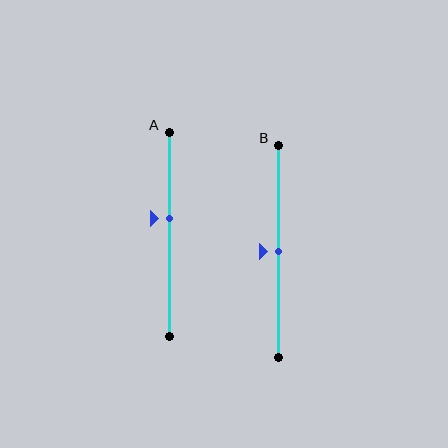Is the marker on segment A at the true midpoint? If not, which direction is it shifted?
No, the marker on segment A is shifted upward by about 8% of the segment length.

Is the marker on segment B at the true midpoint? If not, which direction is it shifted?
Yes, the marker on segment B is at the true midpoint.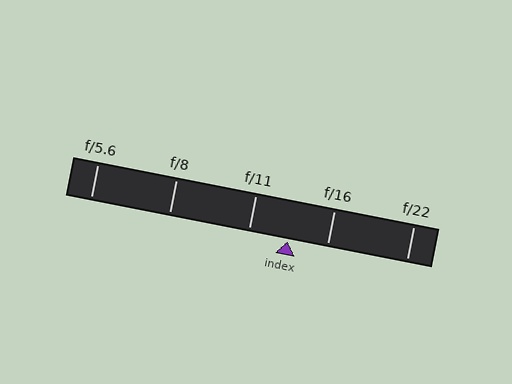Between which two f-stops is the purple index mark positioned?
The index mark is between f/11 and f/16.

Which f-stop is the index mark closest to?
The index mark is closest to f/16.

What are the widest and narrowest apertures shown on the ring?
The widest aperture shown is f/5.6 and the narrowest is f/22.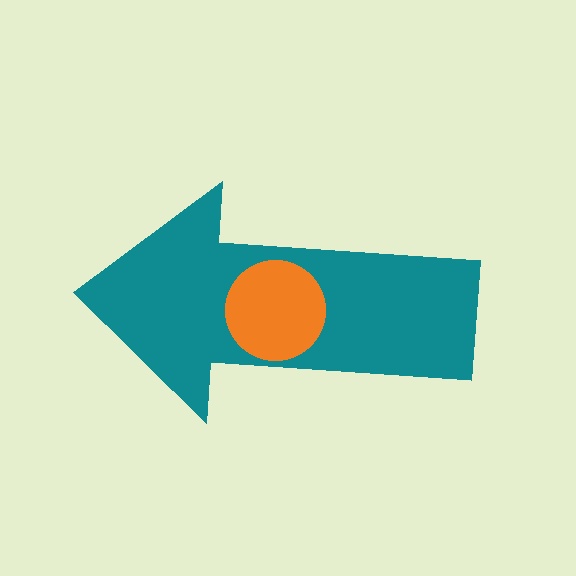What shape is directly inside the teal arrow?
The orange circle.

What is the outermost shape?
The teal arrow.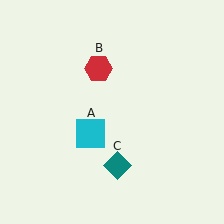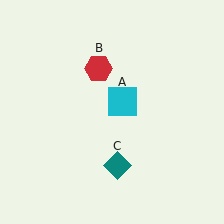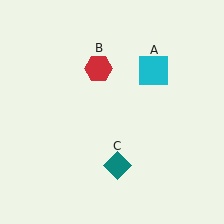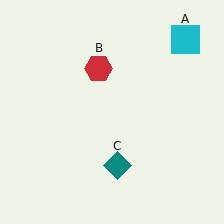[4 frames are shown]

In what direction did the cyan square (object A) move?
The cyan square (object A) moved up and to the right.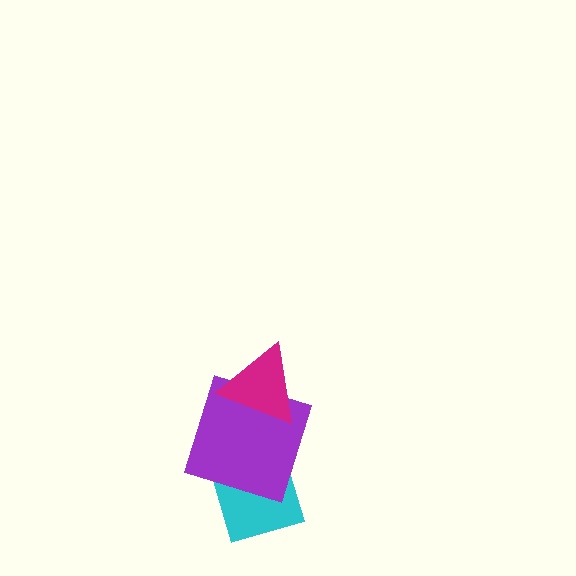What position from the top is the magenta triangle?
The magenta triangle is 1st from the top.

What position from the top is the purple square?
The purple square is 2nd from the top.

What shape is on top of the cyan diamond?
The purple square is on top of the cyan diamond.